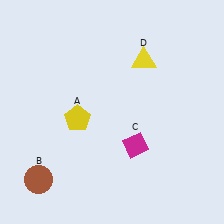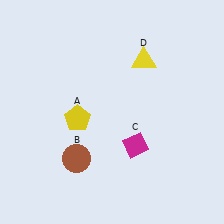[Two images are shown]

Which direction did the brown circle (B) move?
The brown circle (B) moved right.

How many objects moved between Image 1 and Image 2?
1 object moved between the two images.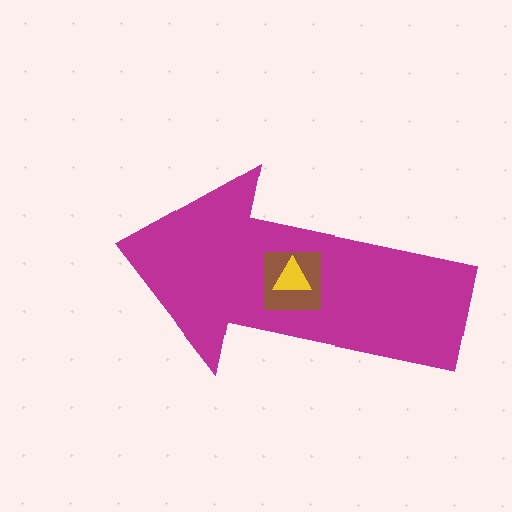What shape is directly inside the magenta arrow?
The brown square.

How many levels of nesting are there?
3.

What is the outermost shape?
The magenta arrow.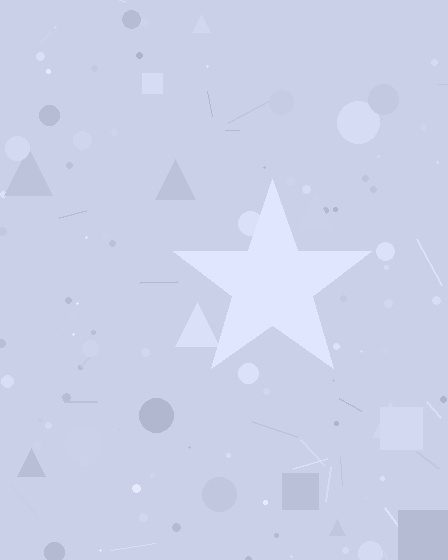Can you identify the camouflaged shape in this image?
The camouflaged shape is a star.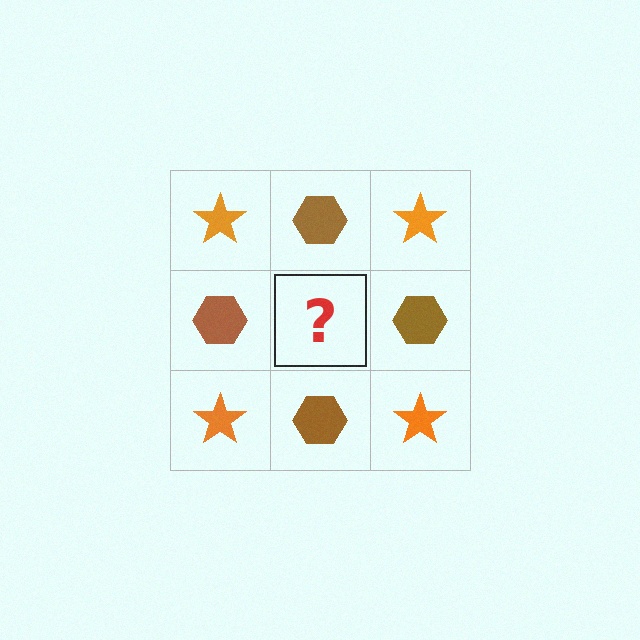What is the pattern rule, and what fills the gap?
The rule is that it alternates orange star and brown hexagon in a checkerboard pattern. The gap should be filled with an orange star.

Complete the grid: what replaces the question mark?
The question mark should be replaced with an orange star.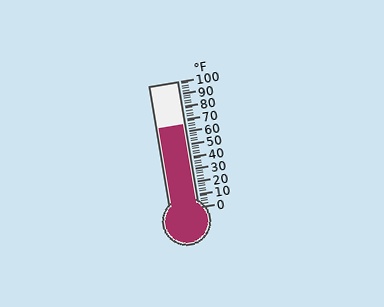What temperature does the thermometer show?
The thermometer shows approximately 66°F.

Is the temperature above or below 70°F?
The temperature is below 70°F.